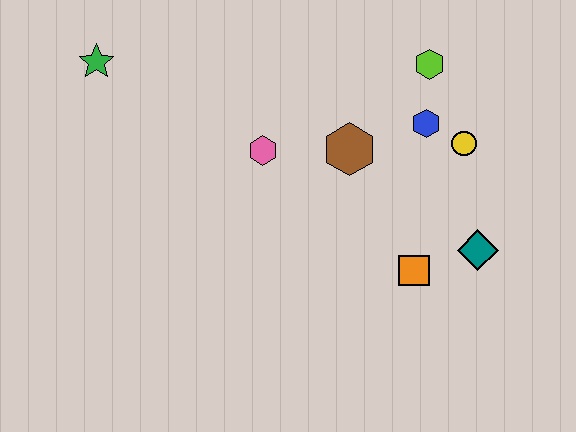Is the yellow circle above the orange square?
Yes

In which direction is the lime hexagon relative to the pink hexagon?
The lime hexagon is to the right of the pink hexagon.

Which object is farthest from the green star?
The teal diamond is farthest from the green star.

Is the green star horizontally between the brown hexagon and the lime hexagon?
No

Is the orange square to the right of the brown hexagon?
Yes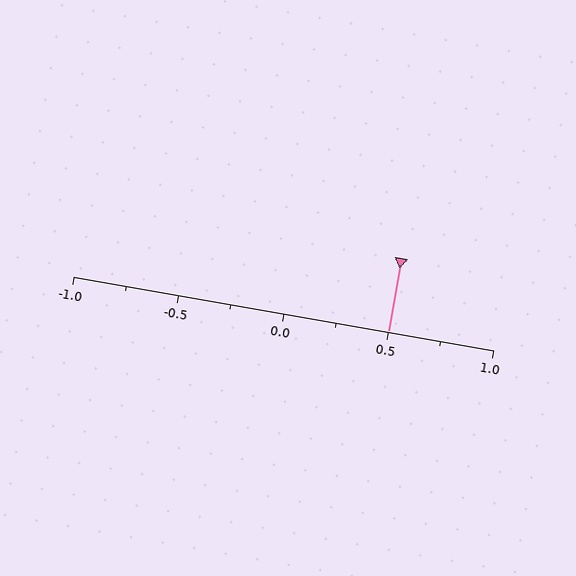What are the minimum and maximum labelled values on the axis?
The axis runs from -1.0 to 1.0.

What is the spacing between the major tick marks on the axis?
The major ticks are spaced 0.5 apart.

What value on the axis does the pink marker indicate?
The marker indicates approximately 0.5.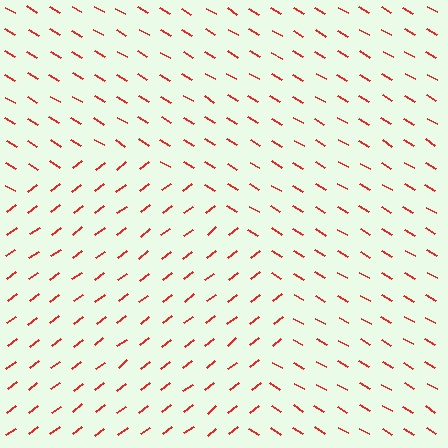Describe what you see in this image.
The image is filled with small red line segments. A circle region in the image has lines oriented differently from the surrounding lines, creating a visible texture boundary.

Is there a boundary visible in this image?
Yes, there is a texture boundary formed by a change in line orientation.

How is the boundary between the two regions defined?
The boundary is defined purely by a change in line orientation (approximately 68 degrees difference). All lines are the same color and thickness.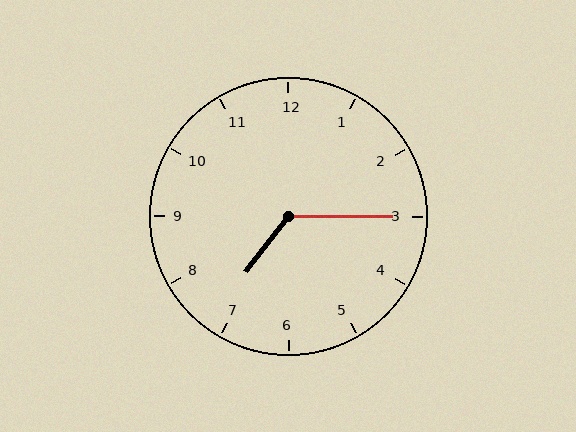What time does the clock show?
7:15.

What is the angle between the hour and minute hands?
Approximately 128 degrees.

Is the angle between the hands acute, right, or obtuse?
It is obtuse.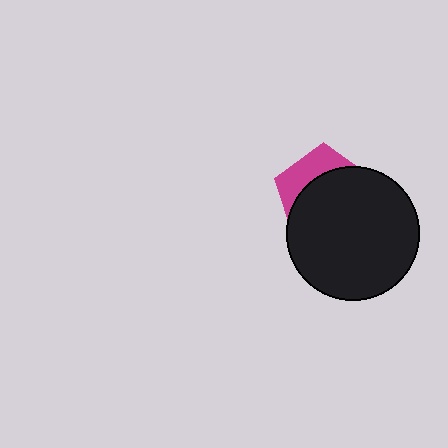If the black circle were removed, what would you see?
You would see the complete magenta pentagon.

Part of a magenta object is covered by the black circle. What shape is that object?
It is a pentagon.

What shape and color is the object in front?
The object in front is a black circle.